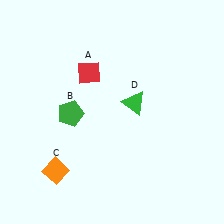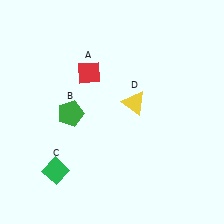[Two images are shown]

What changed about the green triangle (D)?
In Image 1, D is green. In Image 2, it changed to yellow.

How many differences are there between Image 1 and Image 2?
There are 2 differences between the two images.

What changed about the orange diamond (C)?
In Image 1, C is orange. In Image 2, it changed to green.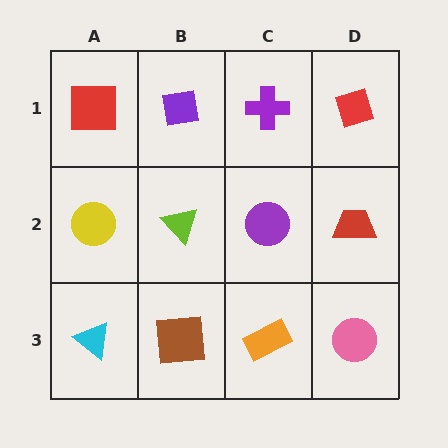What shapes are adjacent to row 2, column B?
A purple square (row 1, column B), a brown square (row 3, column B), a yellow circle (row 2, column A), a purple circle (row 2, column C).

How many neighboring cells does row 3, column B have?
3.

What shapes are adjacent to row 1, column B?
A lime triangle (row 2, column B), a red square (row 1, column A), a purple cross (row 1, column C).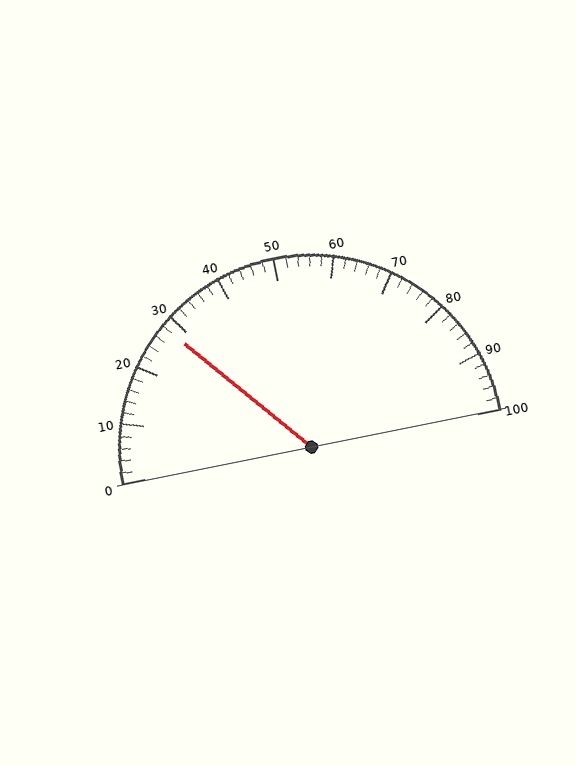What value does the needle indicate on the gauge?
The needle indicates approximately 28.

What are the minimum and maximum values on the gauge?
The gauge ranges from 0 to 100.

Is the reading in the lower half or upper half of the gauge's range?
The reading is in the lower half of the range (0 to 100).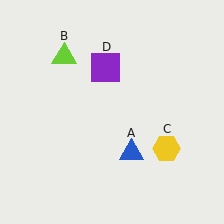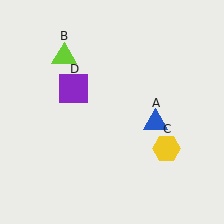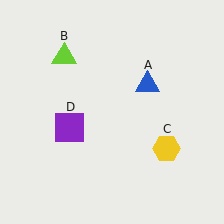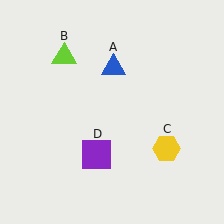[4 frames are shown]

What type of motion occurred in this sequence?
The blue triangle (object A), purple square (object D) rotated counterclockwise around the center of the scene.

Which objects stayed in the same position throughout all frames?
Lime triangle (object B) and yellow hexagon (object C) remained stationary.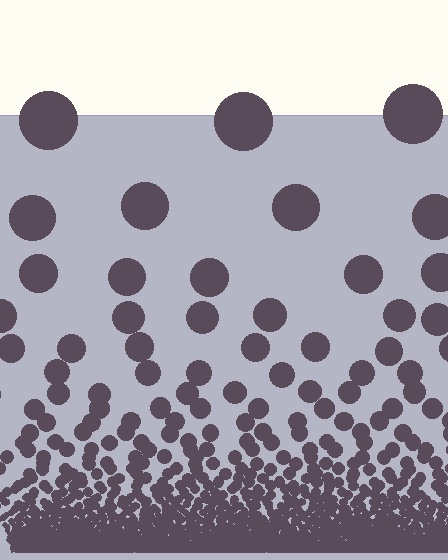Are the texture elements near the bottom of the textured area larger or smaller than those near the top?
Smaller. The gradient is inverted — elements near the bottom are smaller and denser.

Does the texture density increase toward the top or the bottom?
Density increases toward the bottom.